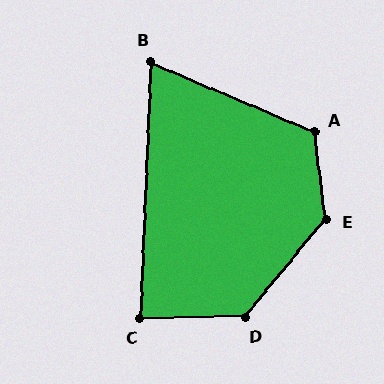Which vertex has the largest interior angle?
E, at approximately 134 degrees.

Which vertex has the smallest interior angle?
B, at approximately 69 degrees.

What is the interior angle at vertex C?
Approximately 87 degrees (approximately right).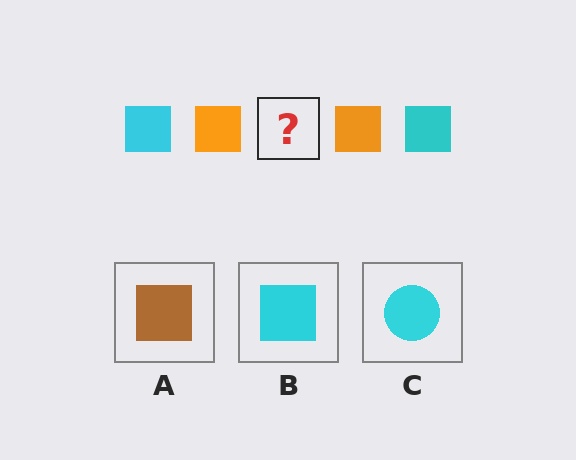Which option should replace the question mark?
Option B.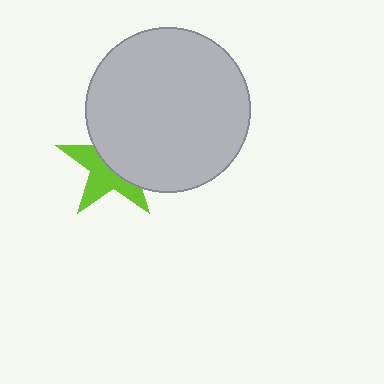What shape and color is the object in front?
The object in front is a light gray circle.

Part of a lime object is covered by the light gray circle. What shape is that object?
It is a star.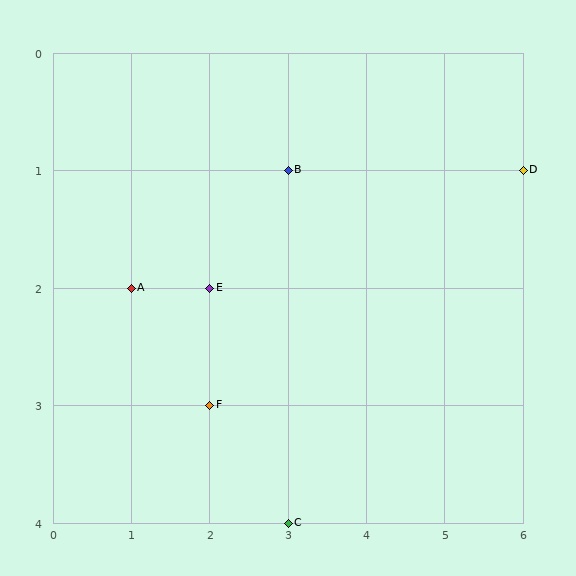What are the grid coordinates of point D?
Point D is at grid coordinates (6, 1).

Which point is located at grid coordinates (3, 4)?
Point C is at (3, 4).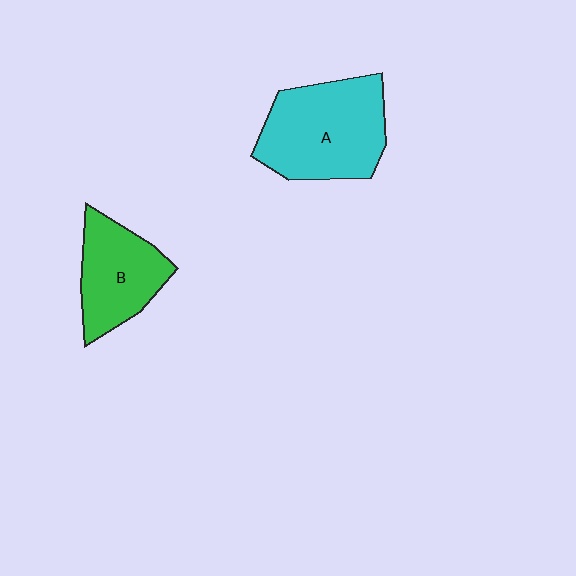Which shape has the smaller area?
Shape B (green).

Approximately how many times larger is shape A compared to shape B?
Approximately 1.4 times.